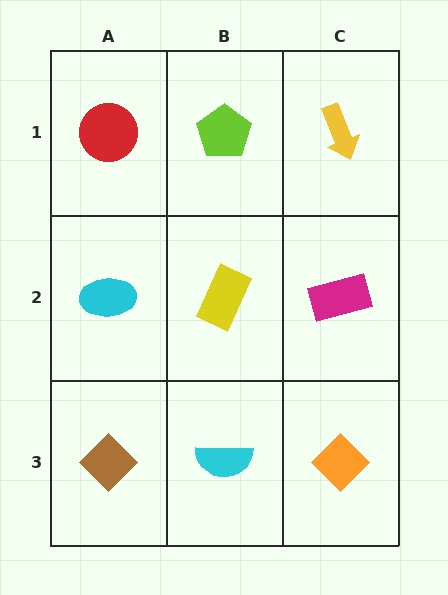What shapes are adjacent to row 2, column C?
A yellow arrow (row 1, column C), an orange diamond (row 3, column C), a yellow rectangle (row 2, column B).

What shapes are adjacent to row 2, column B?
A lime pentagon (row 1, column B), a cyan semicircle (row 3, column B), a cyan ellipse (row 2, column A), a magenta rectangle (row 2, column C).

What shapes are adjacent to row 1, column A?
A cyan ellipse (row 2, column A), a lime pentagon (row 1, column B).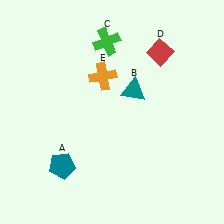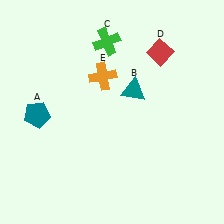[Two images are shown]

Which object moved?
The teal pentagon (A) moved up.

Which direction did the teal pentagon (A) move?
The teal pentagon (A) moved up.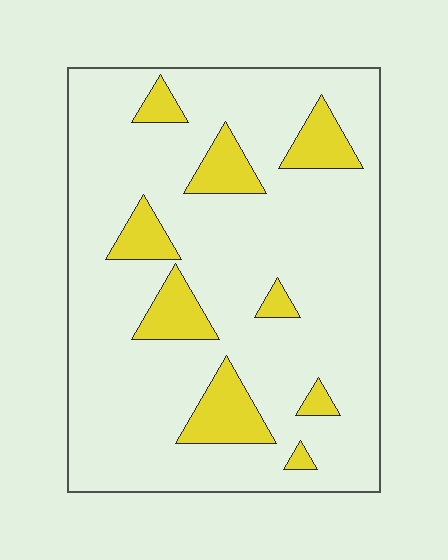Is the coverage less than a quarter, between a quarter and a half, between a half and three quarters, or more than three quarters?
Less than a quarter.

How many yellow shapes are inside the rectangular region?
9.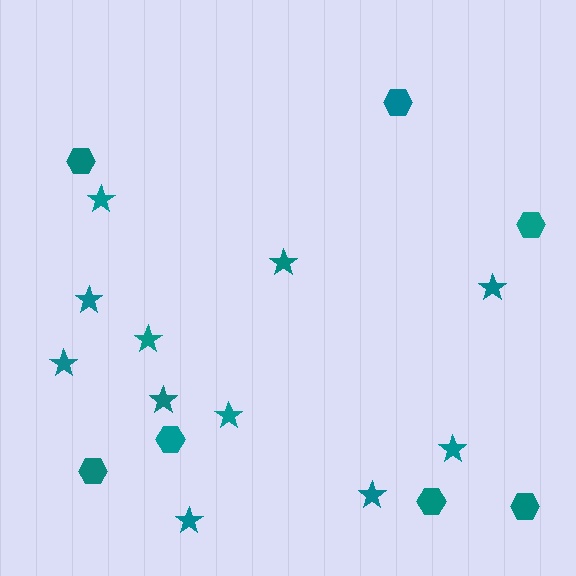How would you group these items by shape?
There are 2 groups: one group of hexagons (7) and one group of stars (11).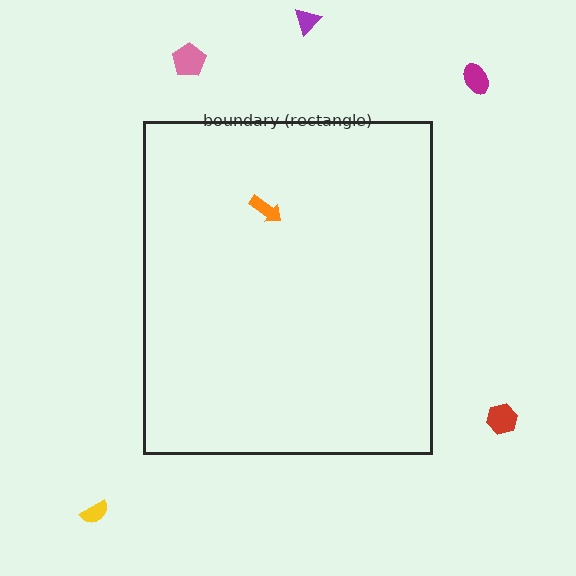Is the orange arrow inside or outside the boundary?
Inside.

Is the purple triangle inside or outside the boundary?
Outside.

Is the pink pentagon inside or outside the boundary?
Outside.